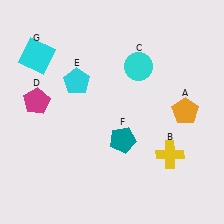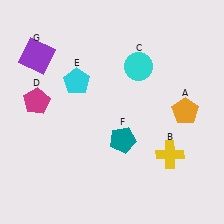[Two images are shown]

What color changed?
The square (G) changed from cyan in Image 1 to purple in Image 2.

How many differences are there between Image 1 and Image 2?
There is 1 difference between the two images.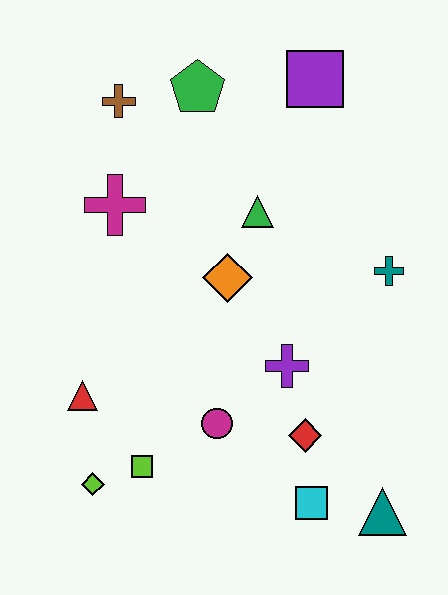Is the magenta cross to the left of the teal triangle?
Yes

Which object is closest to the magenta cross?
The brown cross is closest to the magenta cross.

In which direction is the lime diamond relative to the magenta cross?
The lime diamond is below the magenta cross.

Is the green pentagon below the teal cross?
No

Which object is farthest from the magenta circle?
The purple square is farthest from the magenta circle.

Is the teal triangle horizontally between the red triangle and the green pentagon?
No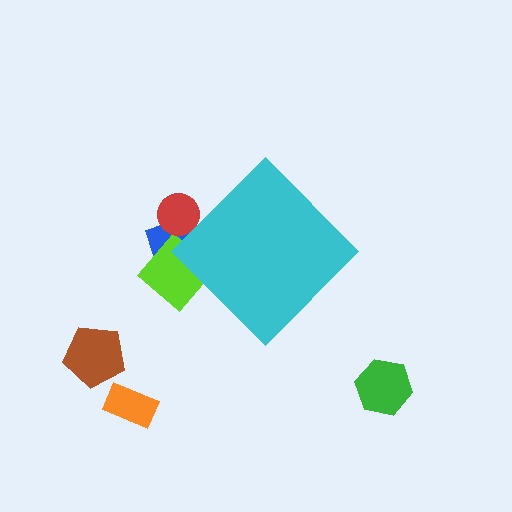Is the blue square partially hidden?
Yes, the blue square is partially hidden behind the cyan diamond.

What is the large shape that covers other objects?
A cyan diamond.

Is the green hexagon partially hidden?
No, the green hexagon is fully visible.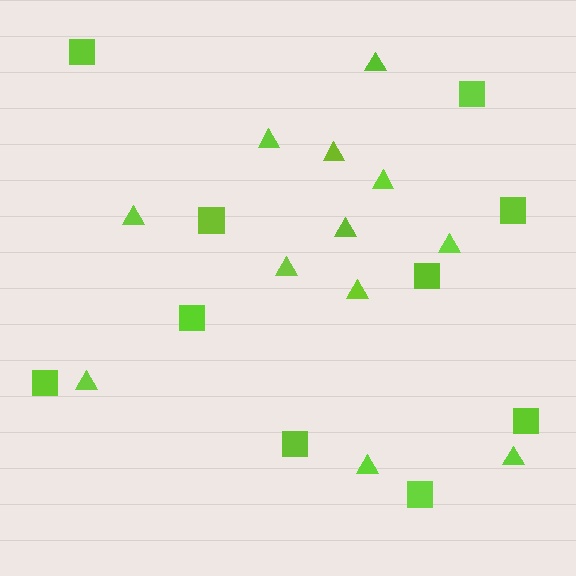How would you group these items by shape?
There are 2 groups: one group of triangles (12) and one group of squares (10).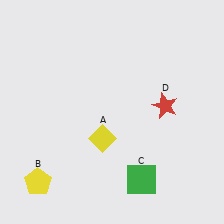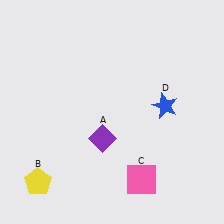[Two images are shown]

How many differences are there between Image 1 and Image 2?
There are 3 differences between the two images.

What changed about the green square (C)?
In Image 1, C is green. In Image 2, it changed to pink.